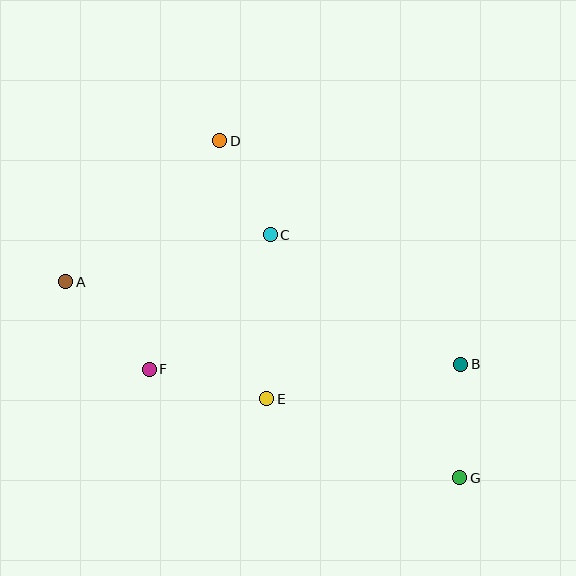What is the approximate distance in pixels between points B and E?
The distance between B and E is approximately 197 pixels.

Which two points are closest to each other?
Points C and D are closest to each other.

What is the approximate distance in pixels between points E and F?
The distance between E and F is approximately 121 pixels.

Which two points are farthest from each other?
Points A and G are farthest from each other.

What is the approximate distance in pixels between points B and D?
The distance between B and D is approximately 329 pixels.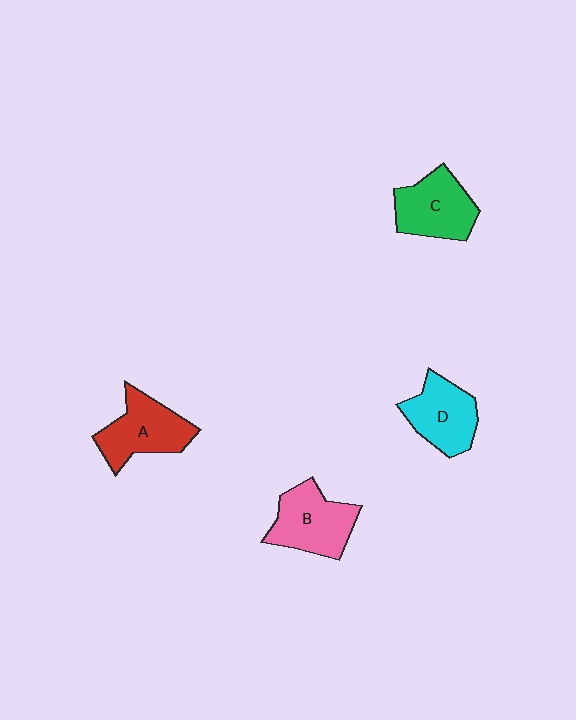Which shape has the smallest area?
Shape D (cyan).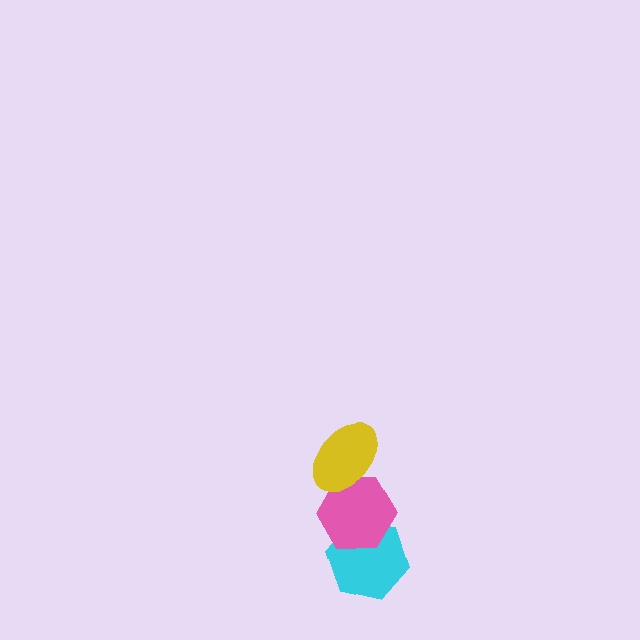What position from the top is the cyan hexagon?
The cyan hexagon is 3rd from the top.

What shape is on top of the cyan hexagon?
The pink hexagon is on top of the cyan hexagon.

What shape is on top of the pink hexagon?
The yellow ellipse is on top of the pink hexagon.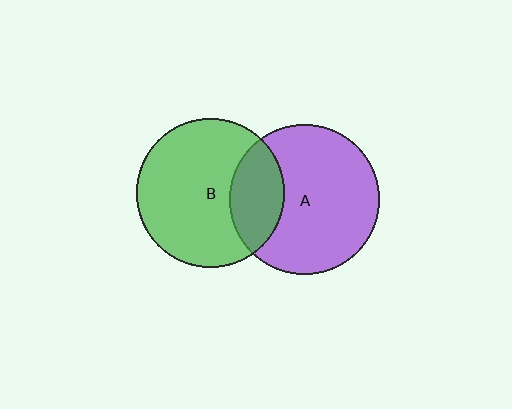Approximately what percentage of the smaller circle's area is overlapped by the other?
Approximately 25%.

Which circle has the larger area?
Circle A (purple).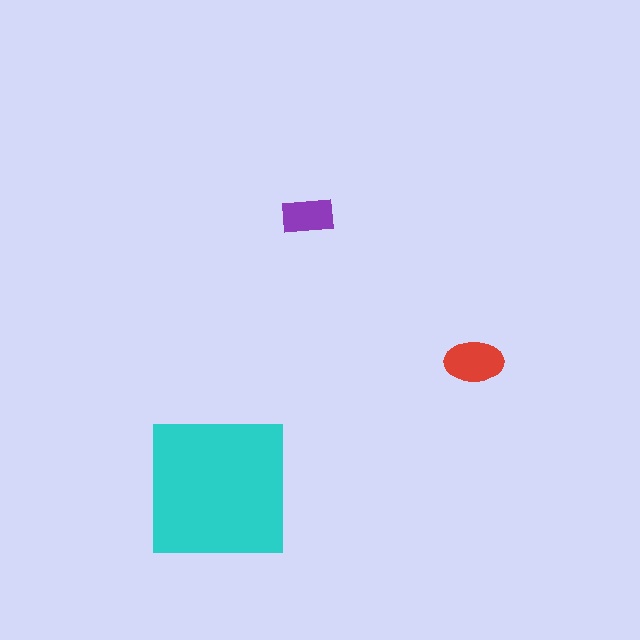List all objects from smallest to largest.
The purple rectangle, the red ellipse, the cyan square.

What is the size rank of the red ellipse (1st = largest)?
2nd.